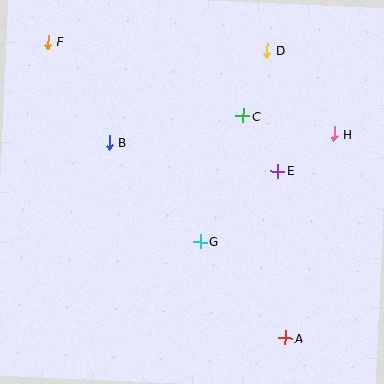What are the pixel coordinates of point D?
Point D is at (267, 50).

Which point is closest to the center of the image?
Point G at (200, 241) is closest to the center.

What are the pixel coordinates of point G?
Point G is at (200, 241).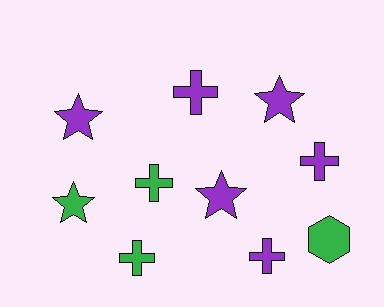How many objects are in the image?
There are 10 objects.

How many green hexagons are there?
There is 1 green hexagon.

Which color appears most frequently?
Purple, with 6 objects.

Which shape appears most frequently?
Cross, with 5 objects.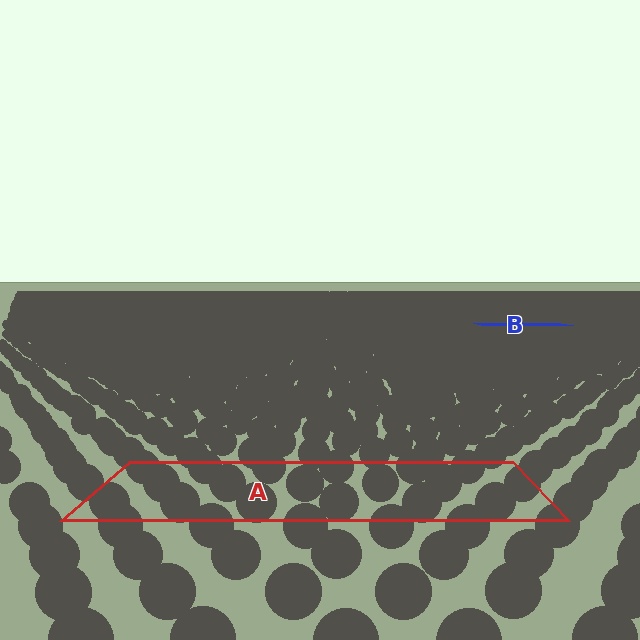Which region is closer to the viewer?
Region A is closer. The texture elements there are larger and more spread out.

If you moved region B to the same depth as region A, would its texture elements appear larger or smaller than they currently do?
They would appear larger. At a closer depth, the same texture elements are projected at a bigger on-screen size.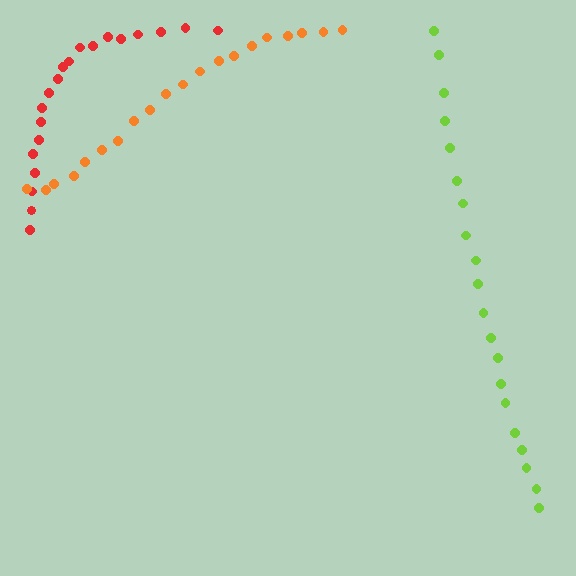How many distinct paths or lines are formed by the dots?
There are 3 distinct paths.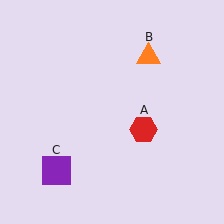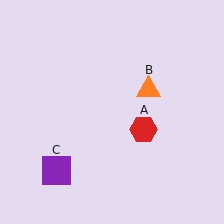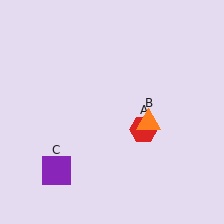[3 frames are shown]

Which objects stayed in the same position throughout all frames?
Red hexagon (object A) and purple square (object C) remained stationary.